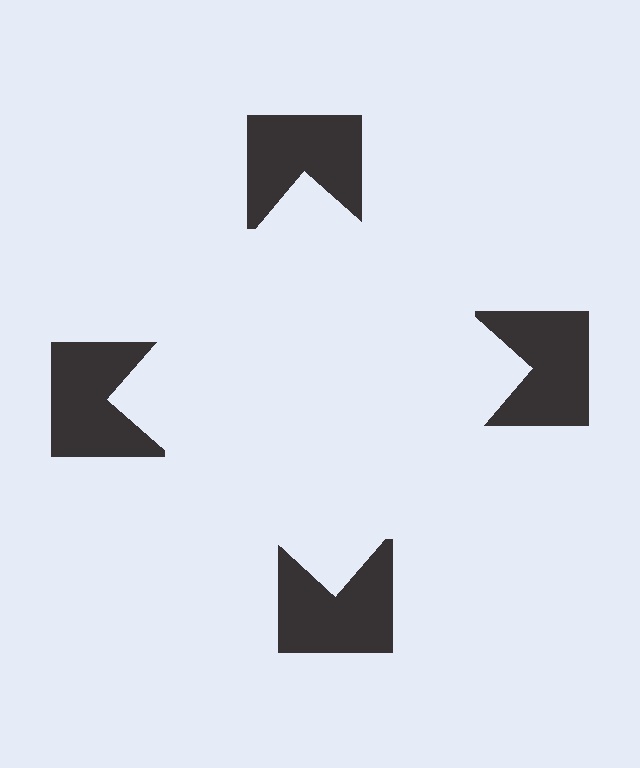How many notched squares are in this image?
There are 4 — one at each vertex of the illusory square.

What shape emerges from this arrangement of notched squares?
An illusory square — its edges are inferred from the aligned wedge cuts in the notched squares, not physically drawn.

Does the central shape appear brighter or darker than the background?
It typically appears slightly brighter than the background, even though no actual brightness change is drawn.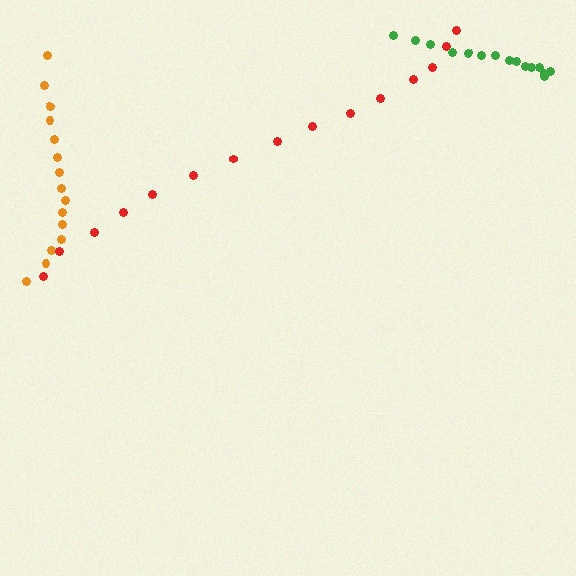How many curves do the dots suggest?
There are 3 distinct paths.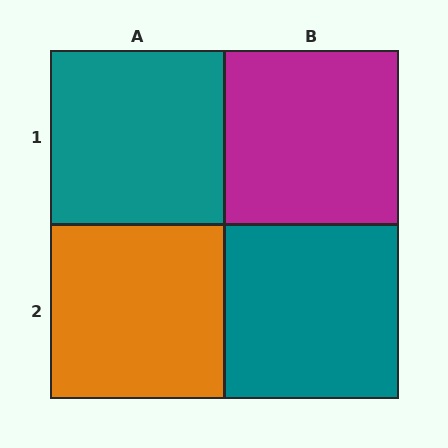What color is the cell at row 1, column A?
Teal.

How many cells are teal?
2 cells are teal.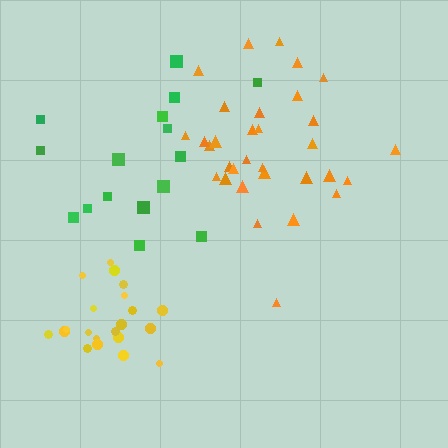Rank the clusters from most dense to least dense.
yellow, orange, green.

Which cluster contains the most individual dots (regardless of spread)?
Orange (32).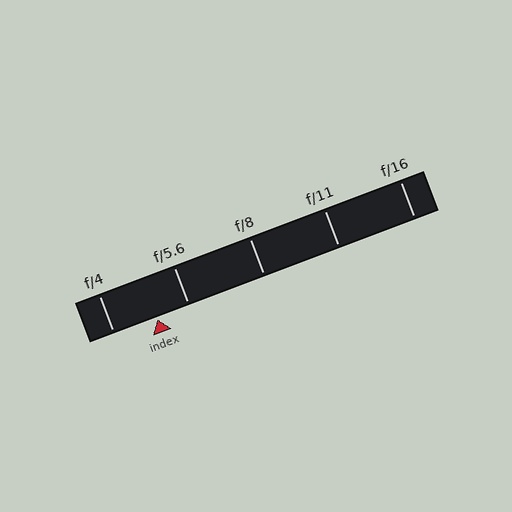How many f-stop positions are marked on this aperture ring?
There are 5 f-stop positions marked.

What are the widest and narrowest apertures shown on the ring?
The widest aperture shown is f/4 and the narrowest is f/16.